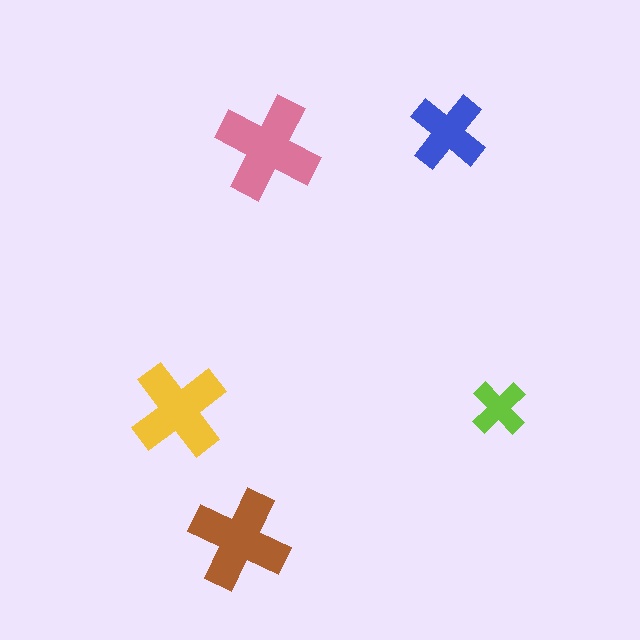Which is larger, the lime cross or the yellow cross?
The yellow one.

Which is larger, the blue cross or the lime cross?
The blue one.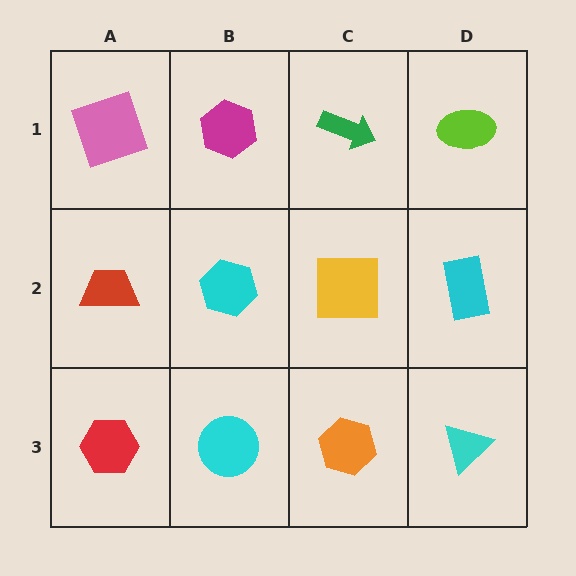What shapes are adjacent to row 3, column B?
A cyan hexagon (row 2, column B), a red hexagon (row 3, column A), an orange hexagon (row 3, column C).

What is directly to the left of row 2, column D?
A yellow square.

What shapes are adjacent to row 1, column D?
A cyan rectangle (row 2, column D), a green arrow (row 1, column C).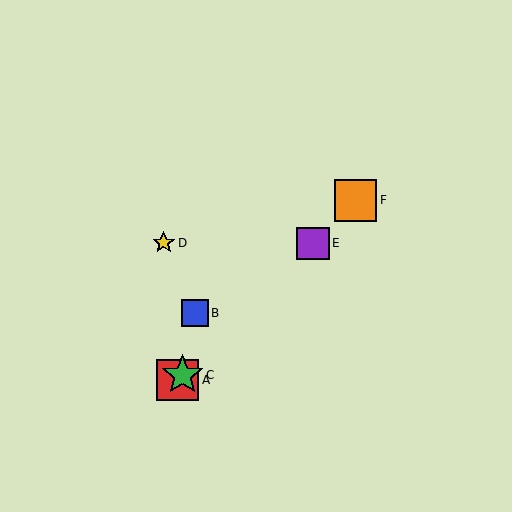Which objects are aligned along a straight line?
Objects A, C, E, F are aligned along a straight line.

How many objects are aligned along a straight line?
4 objects (A, C, E, F) are aligned along a straight line.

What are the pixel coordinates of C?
Object C is at (183, 375).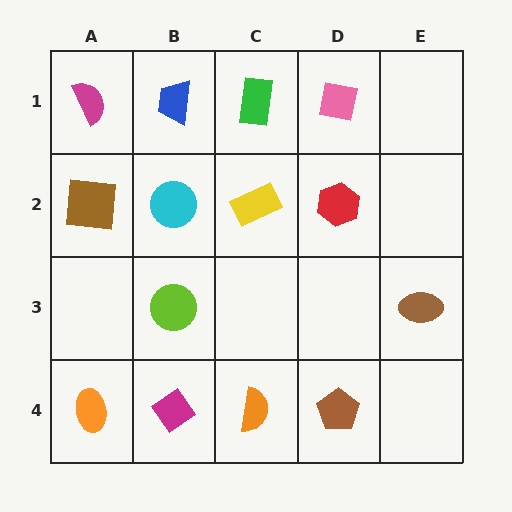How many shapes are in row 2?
4 shapes.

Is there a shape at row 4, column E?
No, that cell is empty.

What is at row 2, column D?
A red hexagon.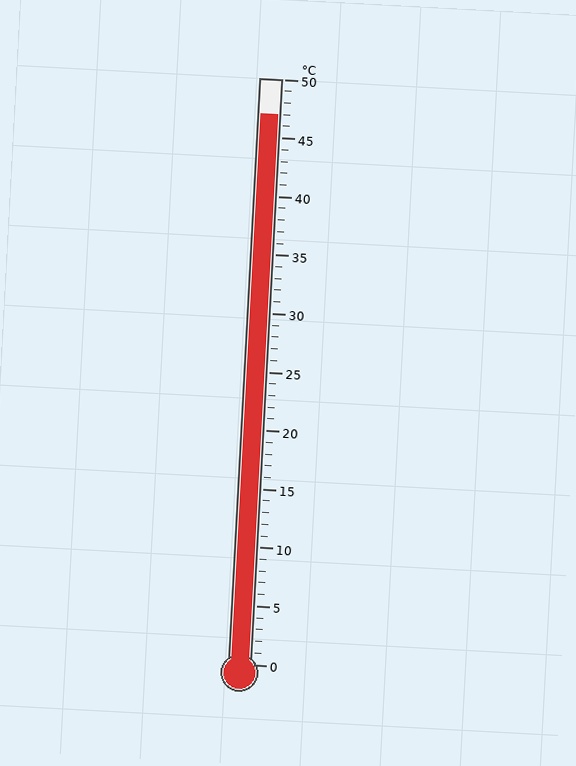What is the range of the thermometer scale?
The thermometer scale ranges from 0°C to 50°C.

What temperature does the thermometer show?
The thermometer shows approximately 47°C.